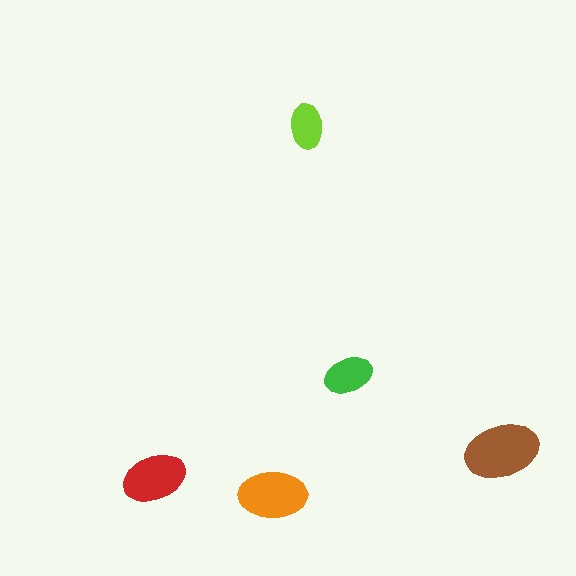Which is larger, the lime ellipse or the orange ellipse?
The orange one.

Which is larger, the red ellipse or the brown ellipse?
The brown one.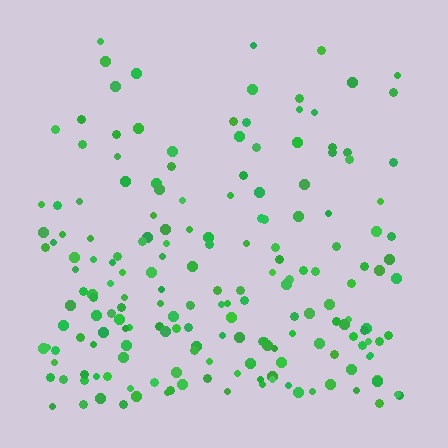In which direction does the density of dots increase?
From top to bottom, with the bottom side densest.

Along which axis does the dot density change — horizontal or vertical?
Vertical.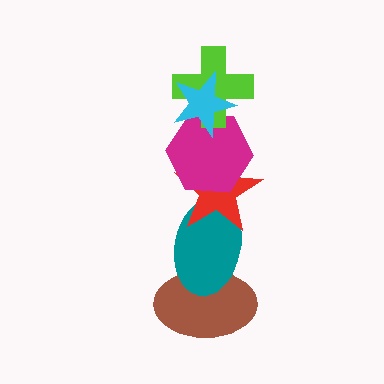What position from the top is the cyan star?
The cyan star is 1st from the top.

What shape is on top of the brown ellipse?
The teal ellipse is on top of the brown ellipse.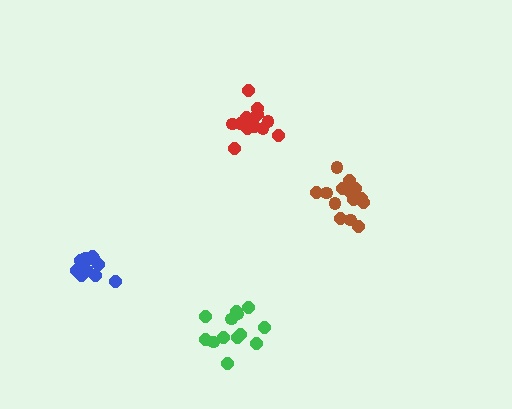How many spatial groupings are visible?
There are 4 spatial groupings.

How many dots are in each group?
Group 1: 13 dots, Group 2: 14 dots, Group 3: 13 dots, Group 4: 16 dots (56 total).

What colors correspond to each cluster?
The clusters are colored: green, red, blue, brown.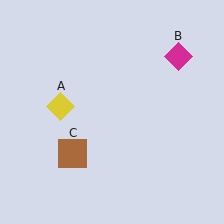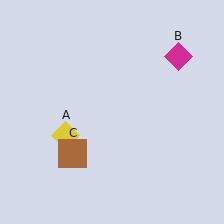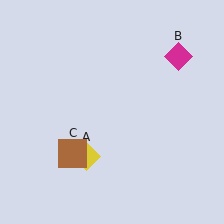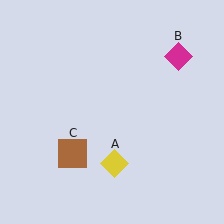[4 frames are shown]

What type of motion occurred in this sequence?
The yellow diamond (object A) rotated counterclockwise around the center of the scene.